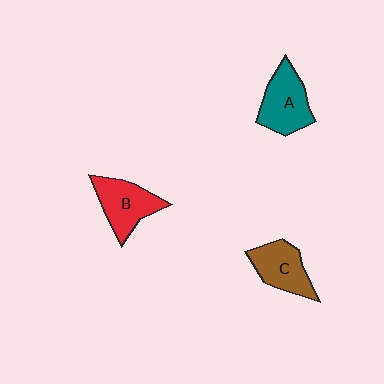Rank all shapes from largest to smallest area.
From largest to smallest: A (teal), B (red), C (brown).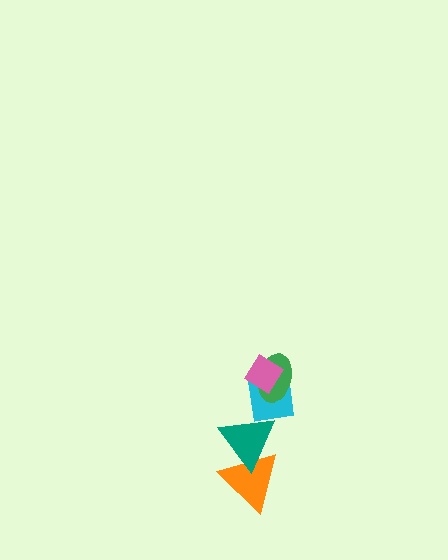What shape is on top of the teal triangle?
The cyan square is on top of the teal triangle.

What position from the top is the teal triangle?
The teal triangle is 4th from the top.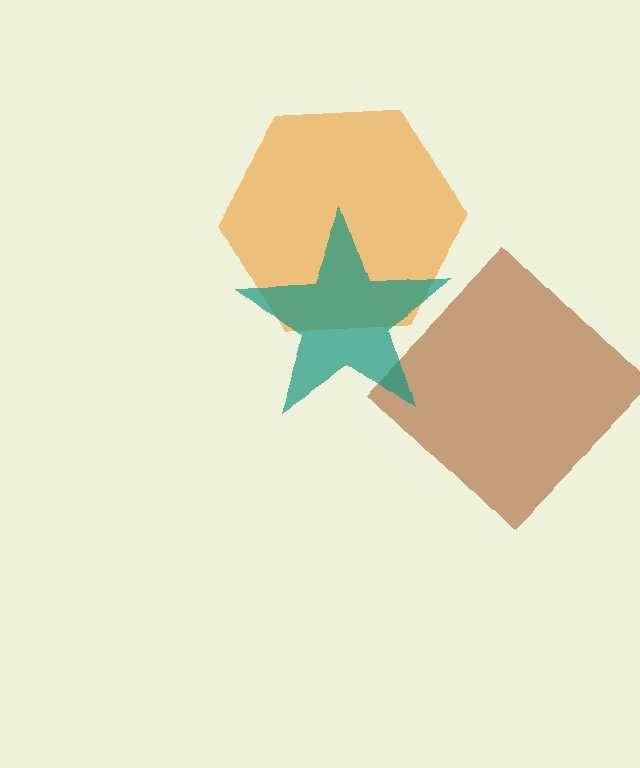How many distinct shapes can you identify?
There are 3 distinct shapes: an orange hexagon, a brown diamond, a teal star.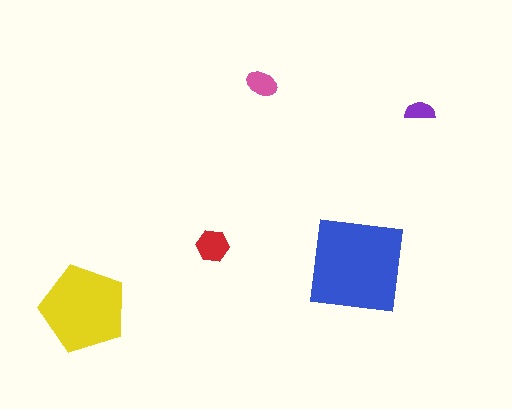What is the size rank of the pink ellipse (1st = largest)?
4th.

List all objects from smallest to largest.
The purple semicircle, the pink ellipse, the red hexagon, the yellow pentagon, the blue square.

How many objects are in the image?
There are 5 objects in the image.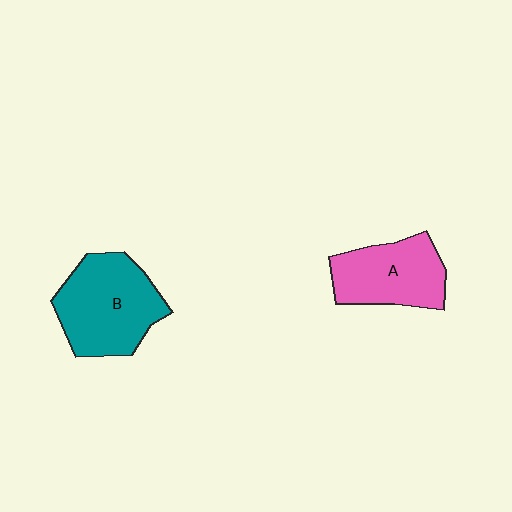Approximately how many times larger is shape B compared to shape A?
Approximately 1.3 times.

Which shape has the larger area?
Shape B (teal).